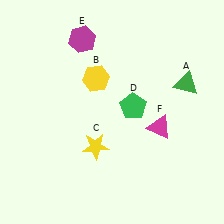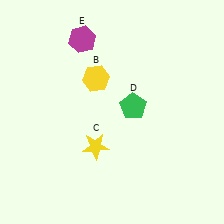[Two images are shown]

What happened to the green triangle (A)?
The green triangle (A) was removed in Image 2. It was in the top-right area of Image 1.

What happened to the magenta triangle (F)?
The magenta triangle (F) was removed in Image 2. It was in the bottom-right area of Image 1.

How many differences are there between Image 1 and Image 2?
There are 2 differences between the two images.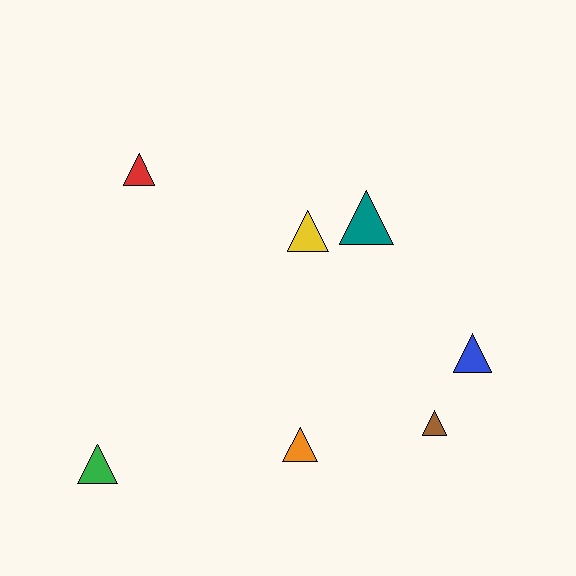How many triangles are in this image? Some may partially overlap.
There are 7 triangles.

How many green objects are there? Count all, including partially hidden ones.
There is 1 green object.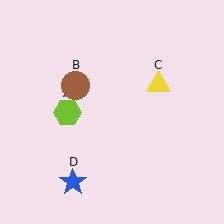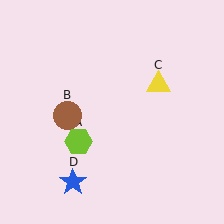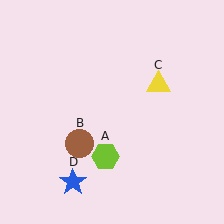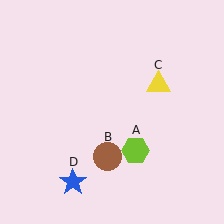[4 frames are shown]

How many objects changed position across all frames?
2 objects changed position: lime hexagon (object A), brown circle (object B).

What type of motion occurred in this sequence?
The lime hexagon (object A), brown circle (object B) rotated counterclockwise around the center of the scene.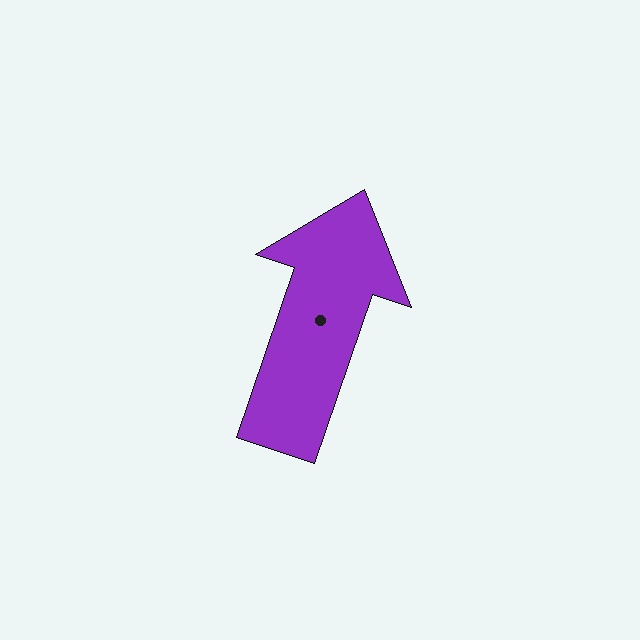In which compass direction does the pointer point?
North.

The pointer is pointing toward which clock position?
Roughly 1 o'clock.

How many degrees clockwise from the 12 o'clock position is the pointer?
Approximately 19 degrees.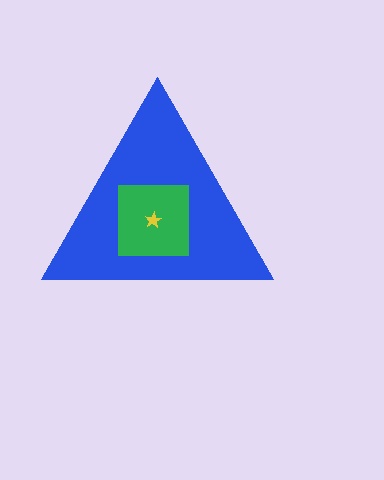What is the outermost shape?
The blue triangle.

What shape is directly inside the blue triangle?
The green square.